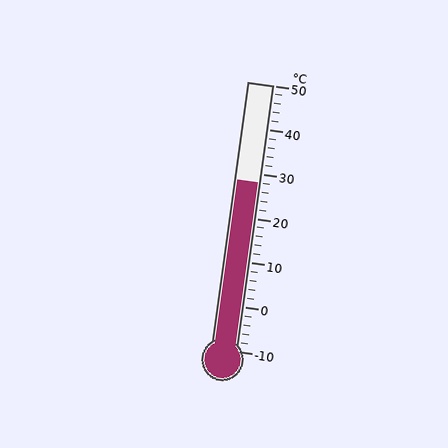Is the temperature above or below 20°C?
The temperature is above 20°C.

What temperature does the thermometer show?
The thermometer shows approximately 28°C.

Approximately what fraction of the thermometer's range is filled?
The thermometer is filled to approximately 65% of its range.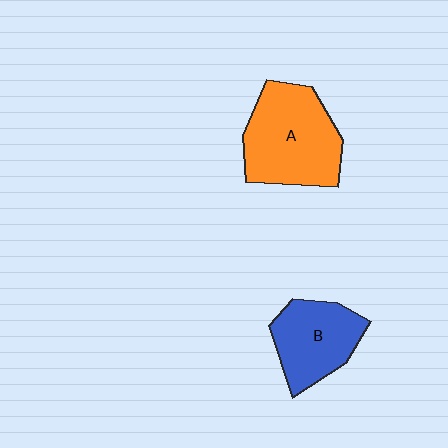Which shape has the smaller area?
Shape B (blue).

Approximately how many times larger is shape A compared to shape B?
Approximately 1.4 times.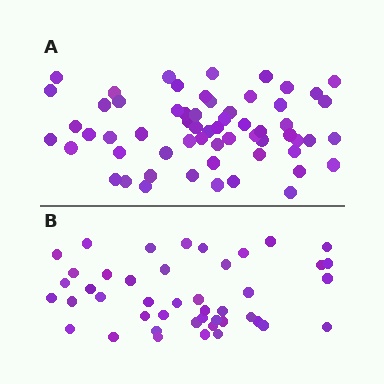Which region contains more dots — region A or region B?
Region A (the top region) has more dots.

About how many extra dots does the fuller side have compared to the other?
Region A has approximately 15 more dots than region B.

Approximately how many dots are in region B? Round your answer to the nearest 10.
About 40 dots. (The exact count is 44, which rounds to 40.)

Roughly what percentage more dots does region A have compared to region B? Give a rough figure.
About 35% more.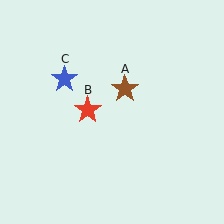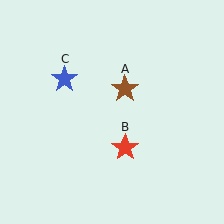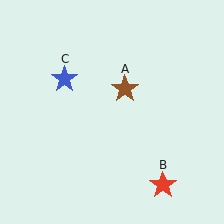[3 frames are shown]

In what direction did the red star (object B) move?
The red star (object B) moved down and to the right.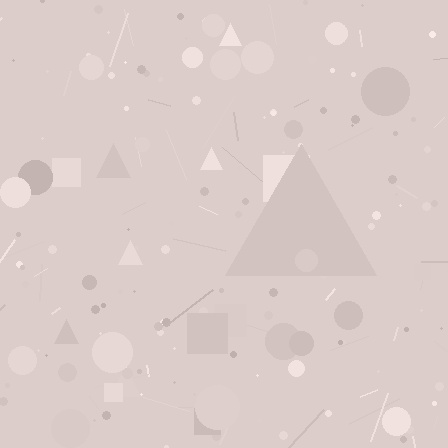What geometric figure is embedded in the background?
A triangle is embedded in the background.